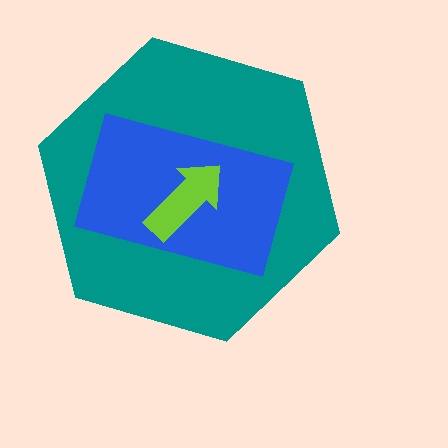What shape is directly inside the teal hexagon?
The blue rectangle.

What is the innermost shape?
The lime arrow.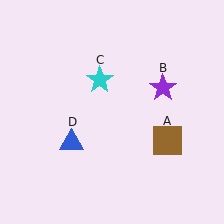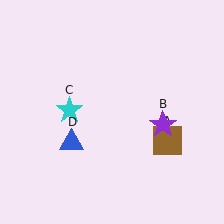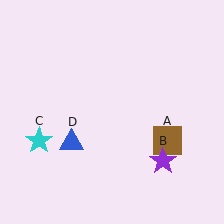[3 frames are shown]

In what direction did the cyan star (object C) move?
The cyan star (object C) moved down and to the left.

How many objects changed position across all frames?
2 objects changed position: purple star (object B), cyan star (object C).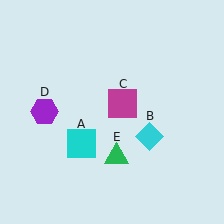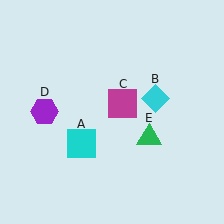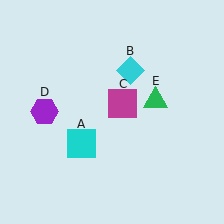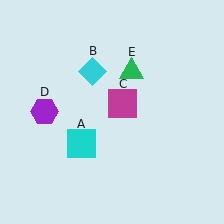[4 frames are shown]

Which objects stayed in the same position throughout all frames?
Cyan square (object A) and magenta square (object C) and purple hexagon (object D) remained stationary.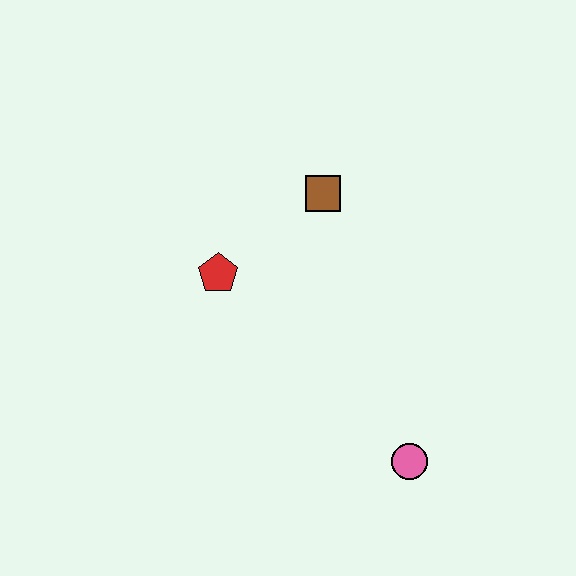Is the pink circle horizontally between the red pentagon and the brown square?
No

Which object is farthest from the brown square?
The pink circle is farthest from the brown square.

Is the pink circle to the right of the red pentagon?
Yes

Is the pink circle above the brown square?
No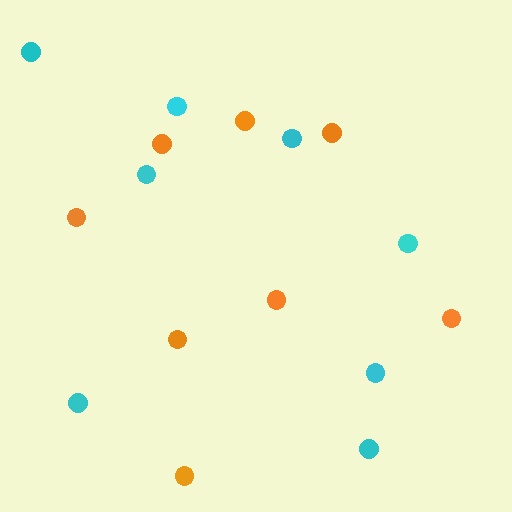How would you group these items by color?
There are 2 groups: one group of orange circles (8) and one group of cyan circles (8).